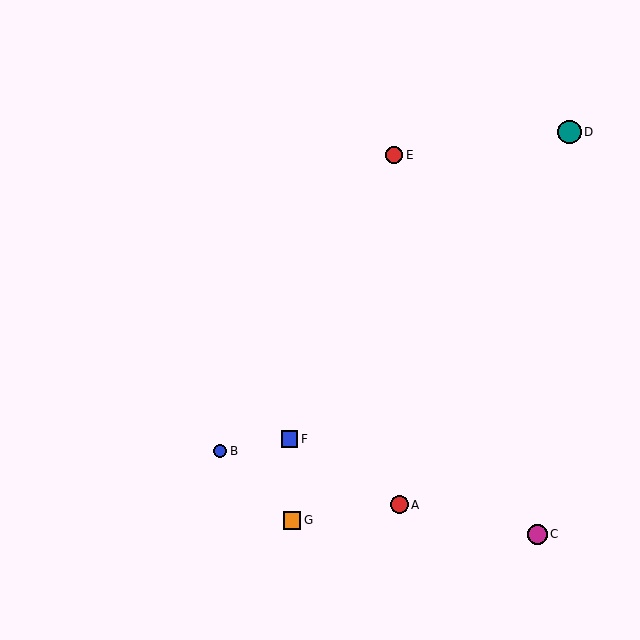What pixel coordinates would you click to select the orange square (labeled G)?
Click at (292, 520) to select the orange square G.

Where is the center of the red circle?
The center of the red circle is at (399, 505).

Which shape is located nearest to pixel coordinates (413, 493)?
The red circle (labeled A) at (399, 505) is nearest to that location.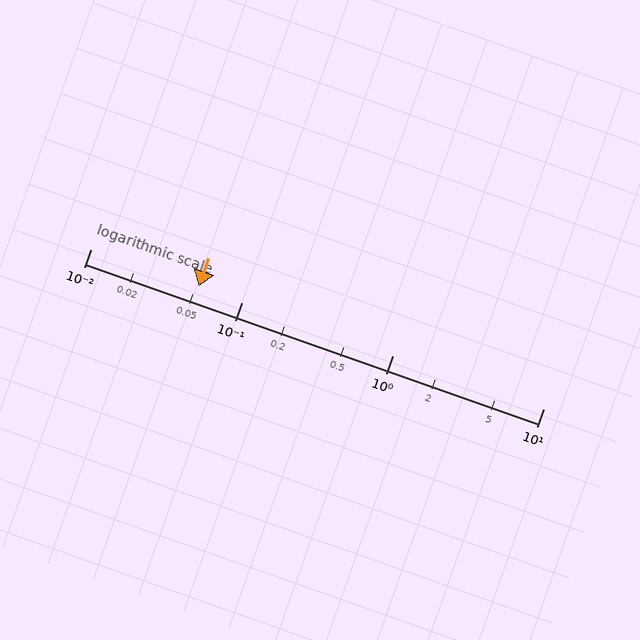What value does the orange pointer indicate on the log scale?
The pointer indicates approximately 0.052.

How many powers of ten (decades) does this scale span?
The scale spans 3 decades, from 0.01 to 10.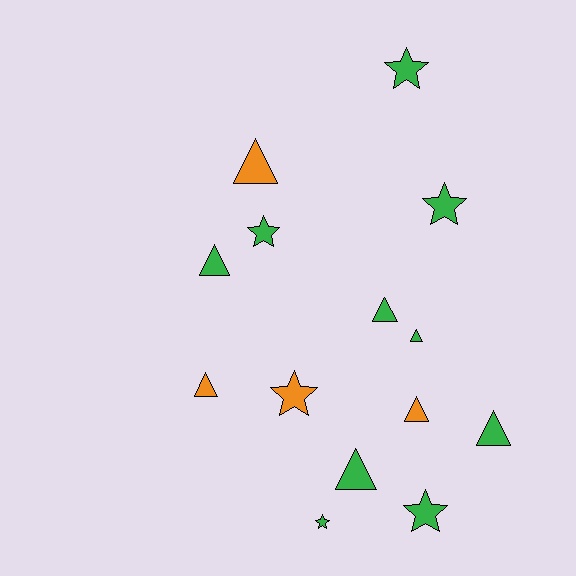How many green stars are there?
There are 5 green stars.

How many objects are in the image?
There are 14 objects.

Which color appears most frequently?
Green, with 10 objects.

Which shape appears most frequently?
Triangle, with 8 objects.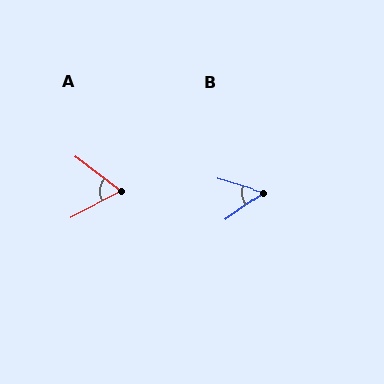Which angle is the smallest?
B, at approximately 52 degrees.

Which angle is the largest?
A, at approximately 64 degrees.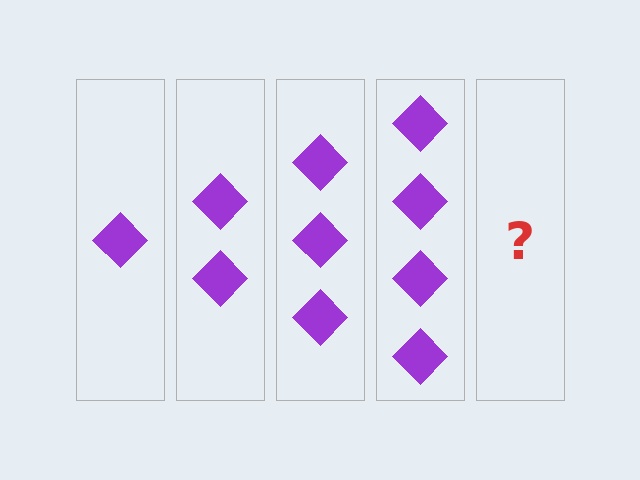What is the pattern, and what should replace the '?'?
The pattern is that each step adds one more diamond. The '?' should be 5 diamonds.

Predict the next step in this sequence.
The next step is 5 diamonds.